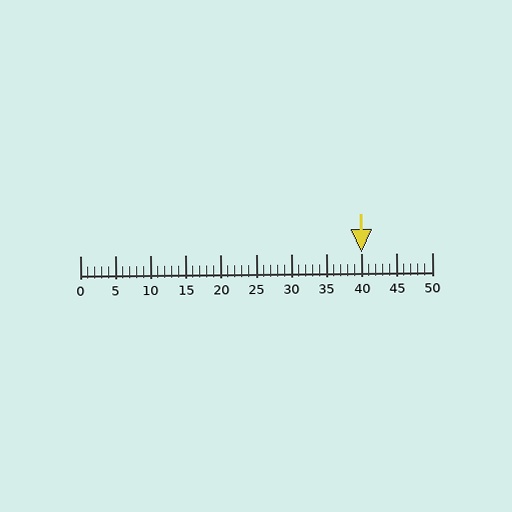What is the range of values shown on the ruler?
The ruler shows values from 0 to 50.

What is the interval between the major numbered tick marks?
The major tick marks are spaced 5 units apart.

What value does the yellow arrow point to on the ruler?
The yellow arrow points to approximately 40.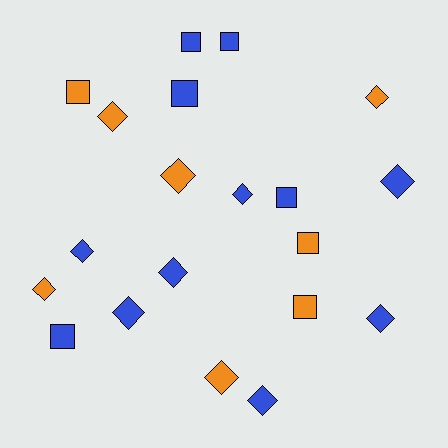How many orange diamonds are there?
There are 5 orange diamonds.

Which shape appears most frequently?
Diamond, with 12 objects.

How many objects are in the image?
There are 20 objects.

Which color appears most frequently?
Blue, with 12 objects.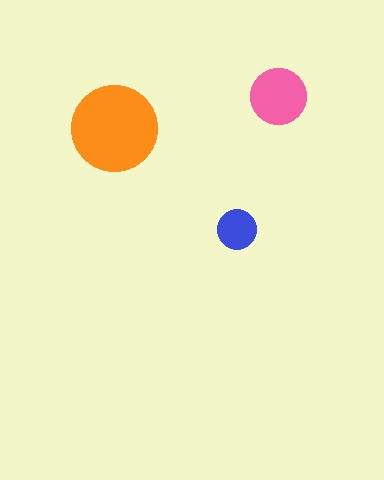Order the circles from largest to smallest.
the orange one, the pink one, the blue one.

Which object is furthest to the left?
The orange circle is leftmost.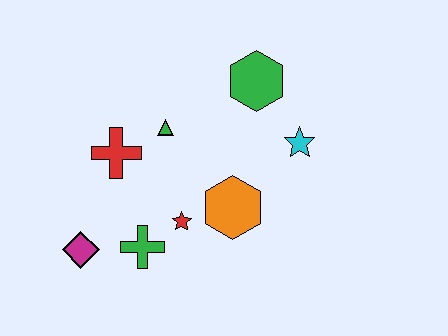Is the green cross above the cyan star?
No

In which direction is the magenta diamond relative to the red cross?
The magenta diamond is below the red cross.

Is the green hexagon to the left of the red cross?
No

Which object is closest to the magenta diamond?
The green cross is closest to the magenta diamond.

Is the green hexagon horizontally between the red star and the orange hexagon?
No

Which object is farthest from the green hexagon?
The magenta diamond is farthest from the green hexagon.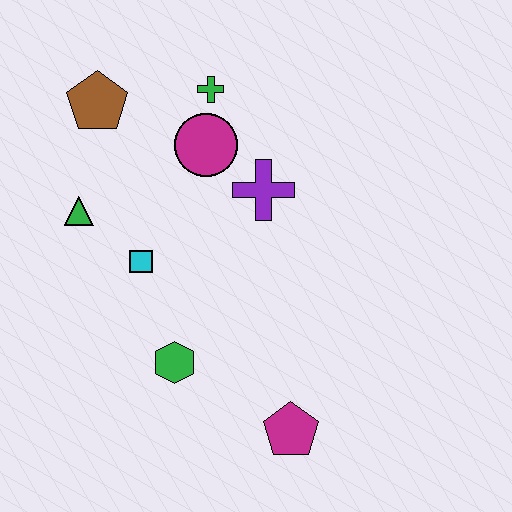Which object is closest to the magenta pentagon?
The green hexagon is closest to the magenta pentagon.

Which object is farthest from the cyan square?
The magenta pentagon is farthest from the cyan square.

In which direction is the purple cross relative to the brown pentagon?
The purple cross is to the right of the brown pentagon.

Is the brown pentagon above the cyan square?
Yes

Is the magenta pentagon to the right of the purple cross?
Yes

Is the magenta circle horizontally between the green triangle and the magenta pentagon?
Yes